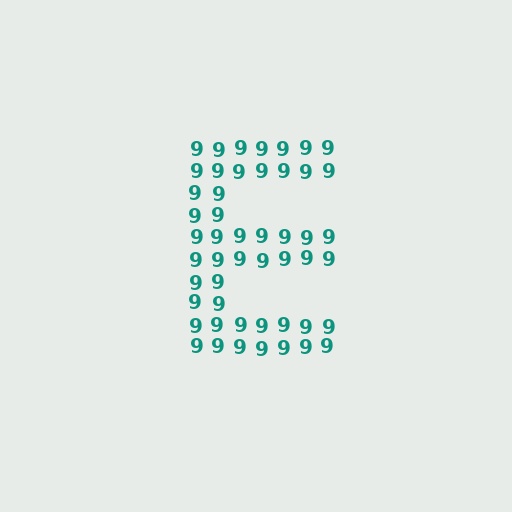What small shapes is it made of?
It is made of small digit 9's.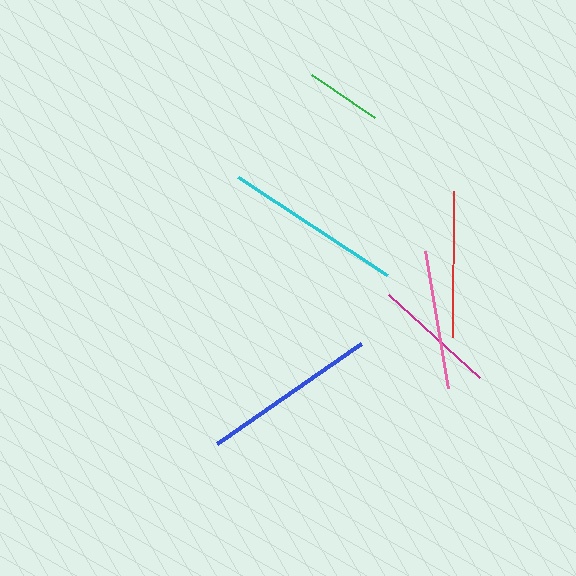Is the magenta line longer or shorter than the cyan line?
The cyan line is longer than the magenta line.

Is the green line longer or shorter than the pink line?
The pink line is longer than the green line.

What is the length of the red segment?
The red segment is approximately 145 pixels long.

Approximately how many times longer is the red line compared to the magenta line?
The red line is approximately 1.2 times the length of the magenta line.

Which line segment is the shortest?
The green line is the shortest at approximately 76 pixels.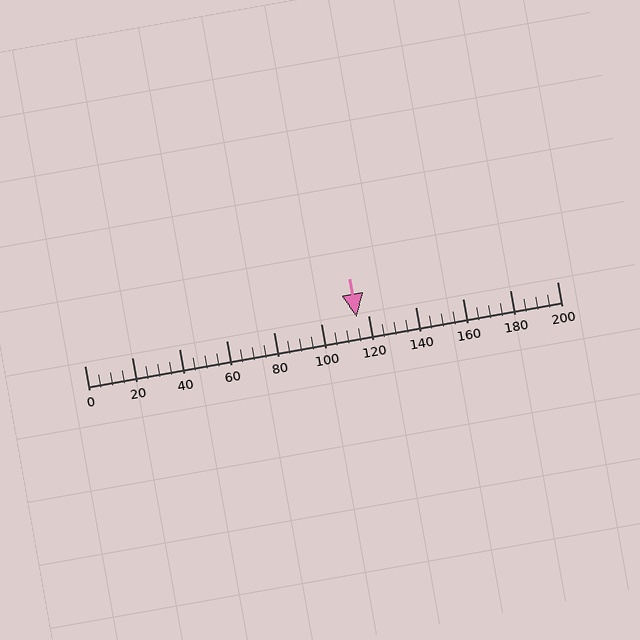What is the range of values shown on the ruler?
The ruler shows values from 0 to 200.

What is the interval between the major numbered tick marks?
The major tick marks are spaced 20 units apart.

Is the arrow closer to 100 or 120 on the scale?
The arrow is closer to 120.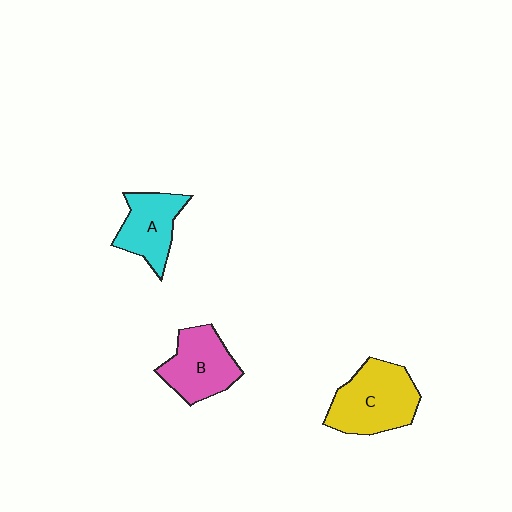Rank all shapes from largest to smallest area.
From largest to smallest: C (yellow), B (pink), A (cyan).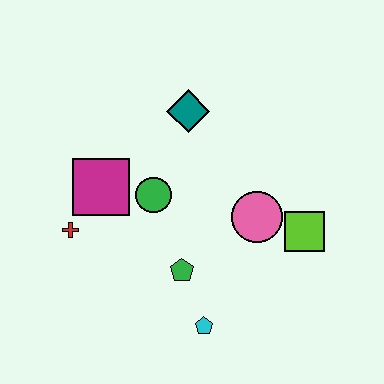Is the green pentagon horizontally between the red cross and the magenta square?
No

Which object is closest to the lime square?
The pink circle is closest to the lime square.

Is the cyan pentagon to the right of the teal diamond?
Yes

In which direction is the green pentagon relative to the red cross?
The green pentagon is to the right of the red cross.